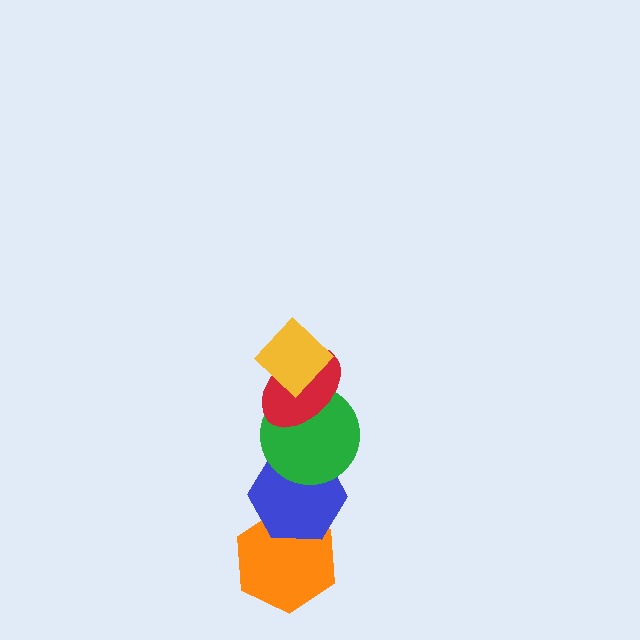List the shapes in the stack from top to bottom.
From top to bottom: the yellow diamond, the red ellipse, the green circle, the blue hexagon, the orange hexagon.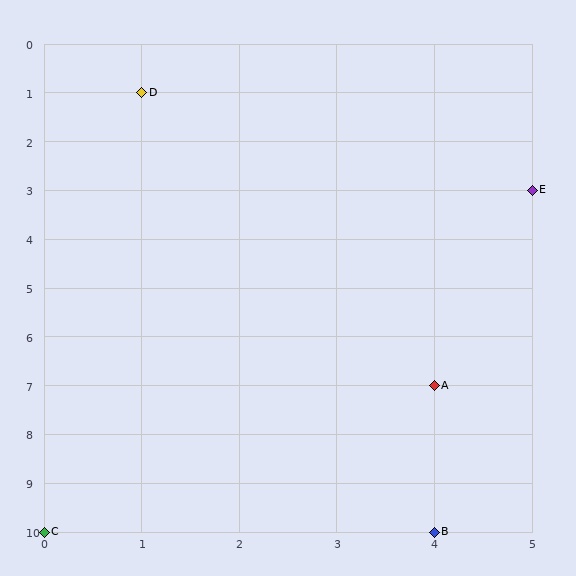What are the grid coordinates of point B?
Point B is at grid coordinates (4, 10).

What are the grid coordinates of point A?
Point A is at grid coordinates (4, 7).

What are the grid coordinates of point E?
Point E is at grid coordinates (5, 3).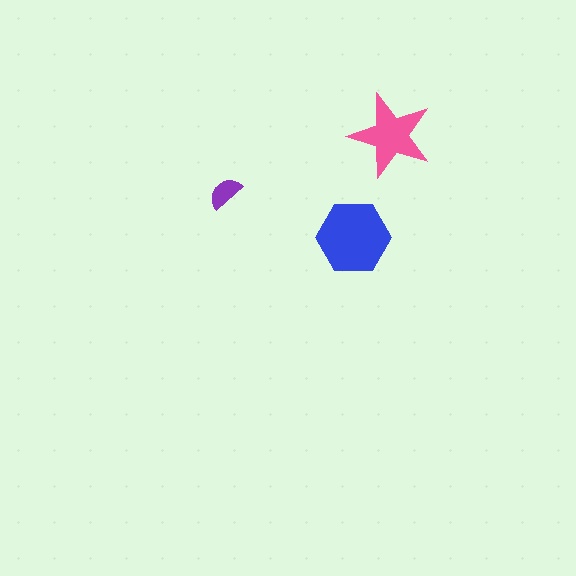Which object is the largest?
The blue hexagon.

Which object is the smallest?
The purple semicircle.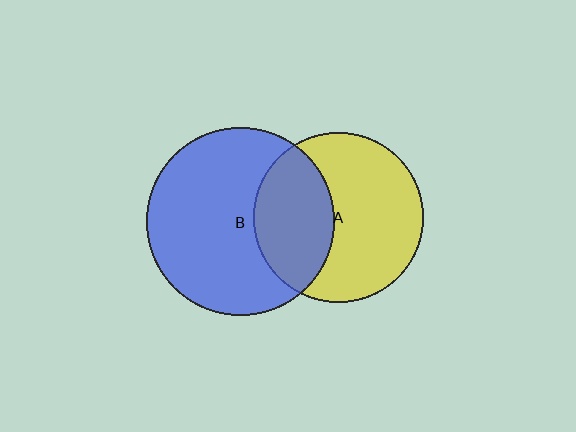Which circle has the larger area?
Circle B (blue).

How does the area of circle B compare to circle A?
Approximately 1.2 times.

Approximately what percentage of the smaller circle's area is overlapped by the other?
Approximately 35%.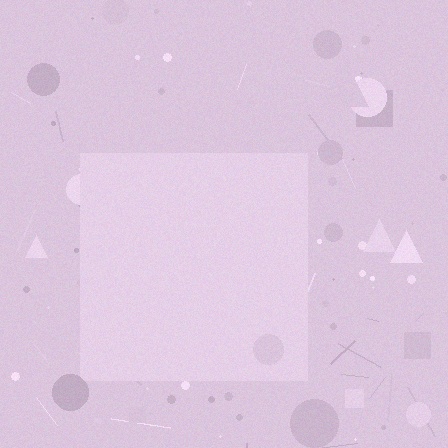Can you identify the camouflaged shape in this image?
The camouflaged shape is a square.